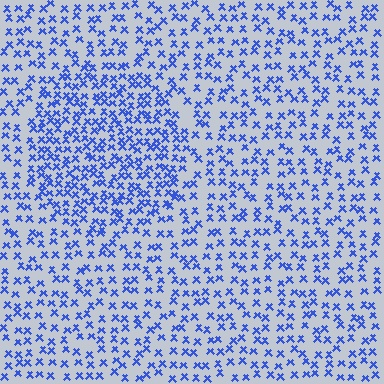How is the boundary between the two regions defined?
The boundary is defined by a change in element density (approximately 1.8x ratio). All elements are the same color, size, and shape.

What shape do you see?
I see a circle.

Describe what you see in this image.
The image contains small blue elements arranged at two different densities. A circle-shaped region is visible where the elements are more densely packed than the surrounding area.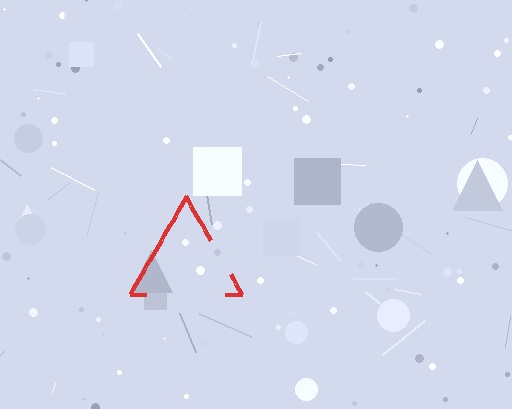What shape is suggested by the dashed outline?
The dashed outline suggests a triangle.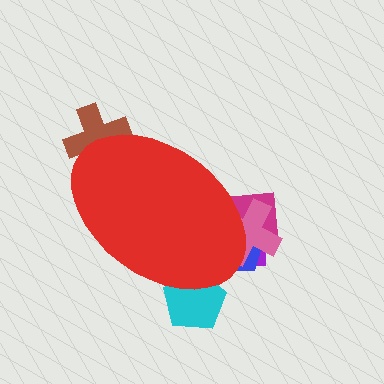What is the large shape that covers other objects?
A red ellipse.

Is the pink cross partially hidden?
Yes, the pink cross is partially hidden behind the red ellipse.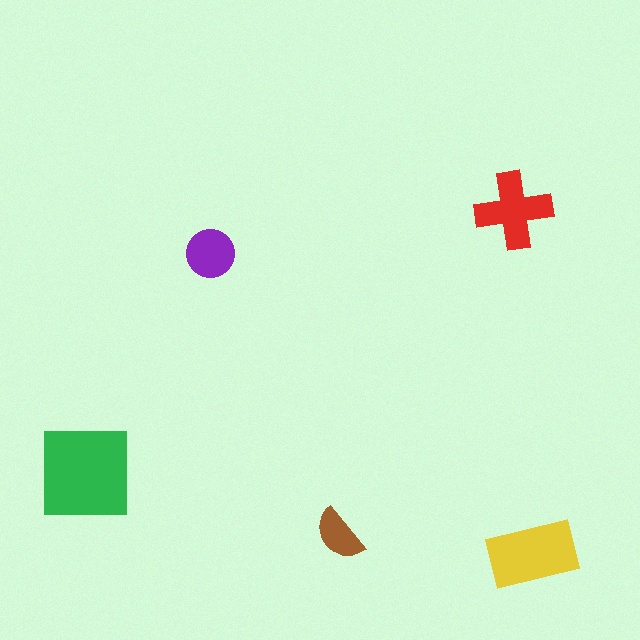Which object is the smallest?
The brown semicircle.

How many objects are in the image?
There are 5 objects in the image.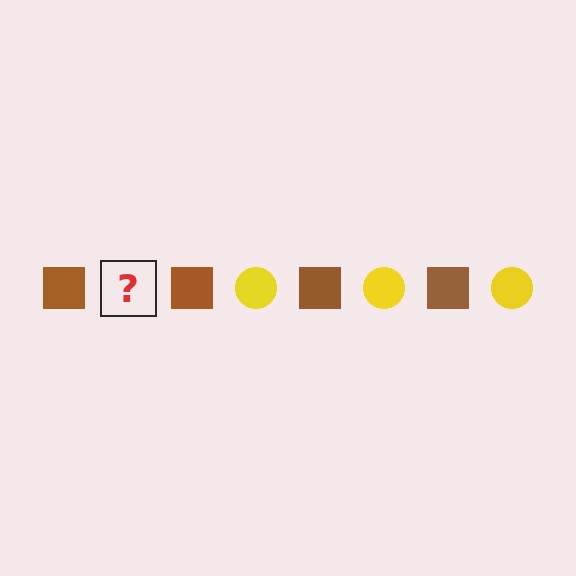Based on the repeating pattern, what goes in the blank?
The blank should be a yellow circle.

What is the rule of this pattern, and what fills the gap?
The rule is that the pattern alternates between brown square and yellow circle. The gap should be filled with a yellow circle.